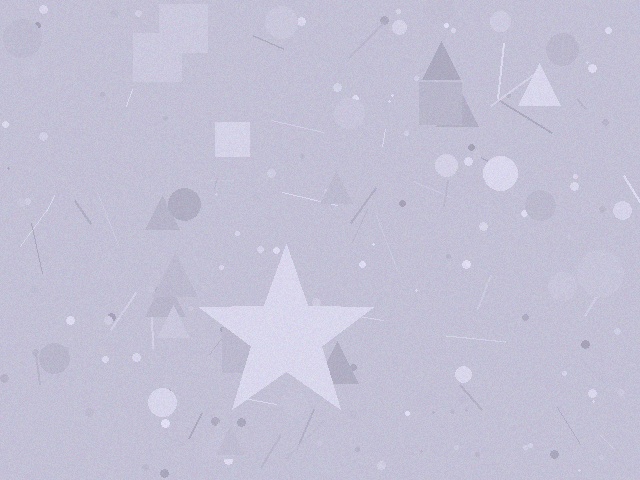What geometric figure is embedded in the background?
A star is embedded in the background.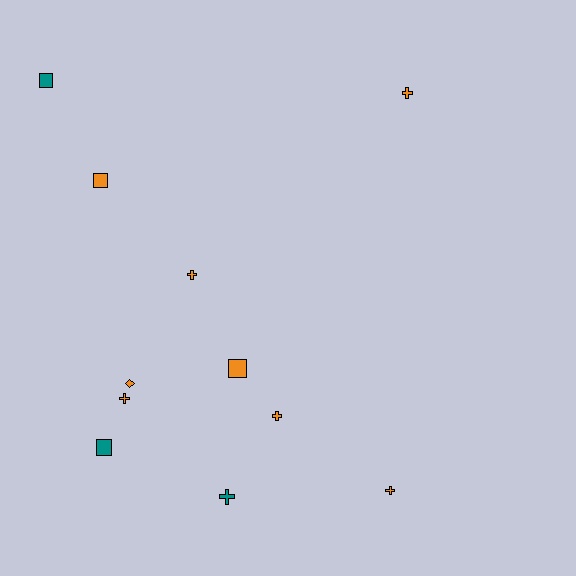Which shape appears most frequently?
Cross, with 6 objects.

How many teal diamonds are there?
There are no teal diamonds.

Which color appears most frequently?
Orange, with 8 objects.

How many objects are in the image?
There are 11 objects.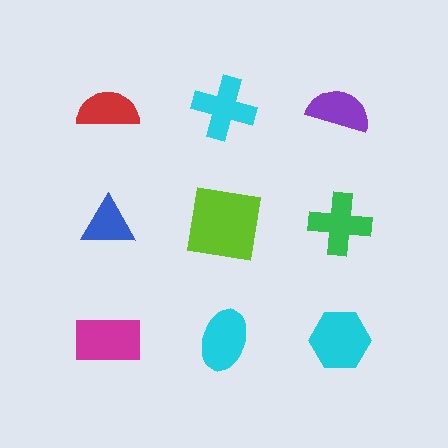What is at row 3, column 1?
A magenta rectangle.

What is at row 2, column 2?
A lime square.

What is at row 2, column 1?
A blue triangle.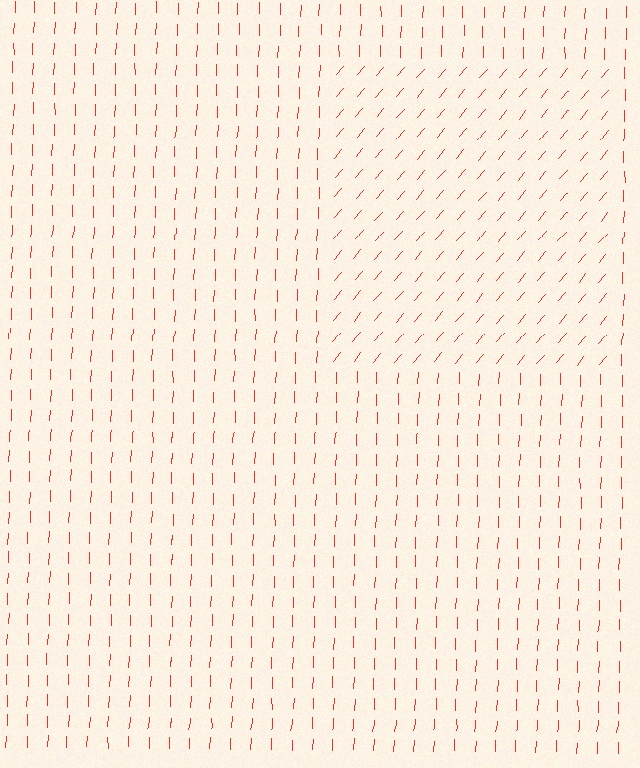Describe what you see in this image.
The image is filled with small red line segments. A rectangle region in the image has lines oriented differently from the surrounding lines, creating a visible texture boundary.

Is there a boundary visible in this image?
Yes, there is a texture boundary formed by a change in line orientation.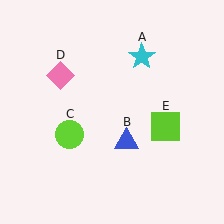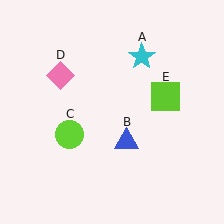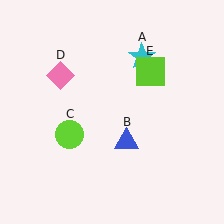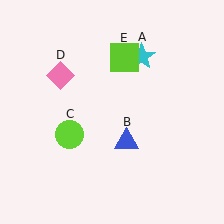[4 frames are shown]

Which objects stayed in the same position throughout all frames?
Cyan star (object A) and blue triangle (object B) and lime circle (object C) and pink diamond (object D) remained stationary.